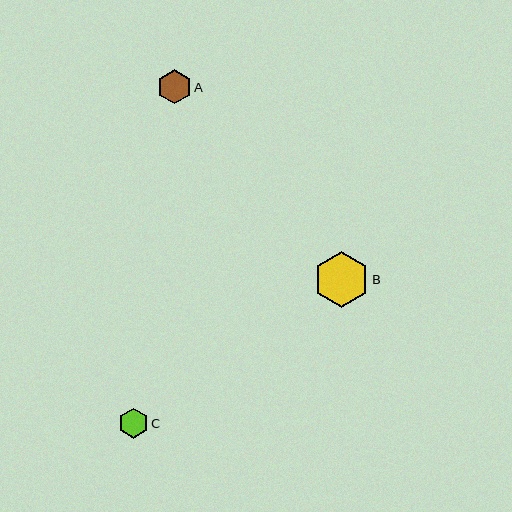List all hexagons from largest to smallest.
From largest to smallest: B, A, C.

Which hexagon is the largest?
Hexagon B is the largest with a size of approximately 56 pixels.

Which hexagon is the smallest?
Hexagon C is the smallest with a size of approximately 30 pixels.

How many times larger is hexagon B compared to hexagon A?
Hexagon B is approximately 1.6 times the size of hexagon A.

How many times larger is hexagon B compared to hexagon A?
Hexagon B is approximately 1.6 times the size of hexagon A.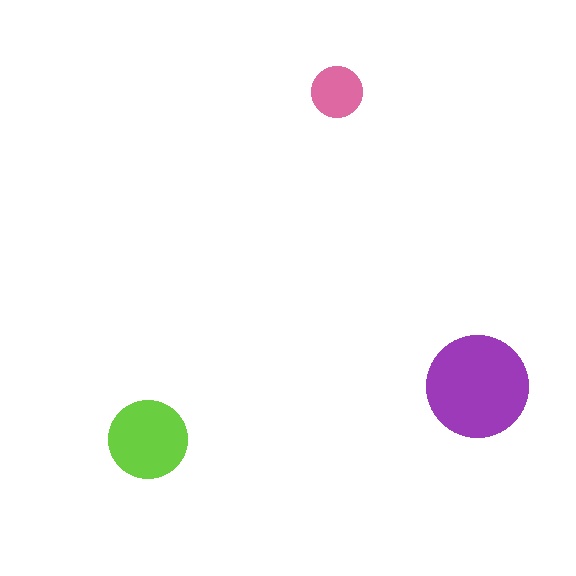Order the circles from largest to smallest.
the purple one, the lime one, the pink one.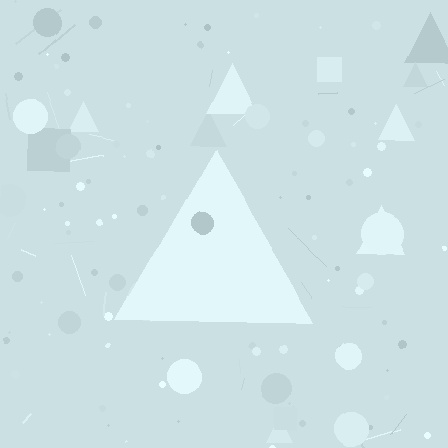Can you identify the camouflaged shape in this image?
The camouflaged shape is a triangle.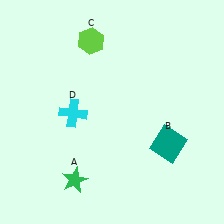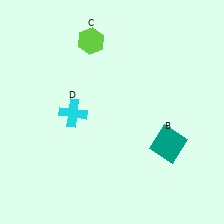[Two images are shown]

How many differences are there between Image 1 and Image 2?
There is 1 difference between the two images.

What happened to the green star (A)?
The green star (A) was removed in Image 2. It was in the bottom-left area of Image 1.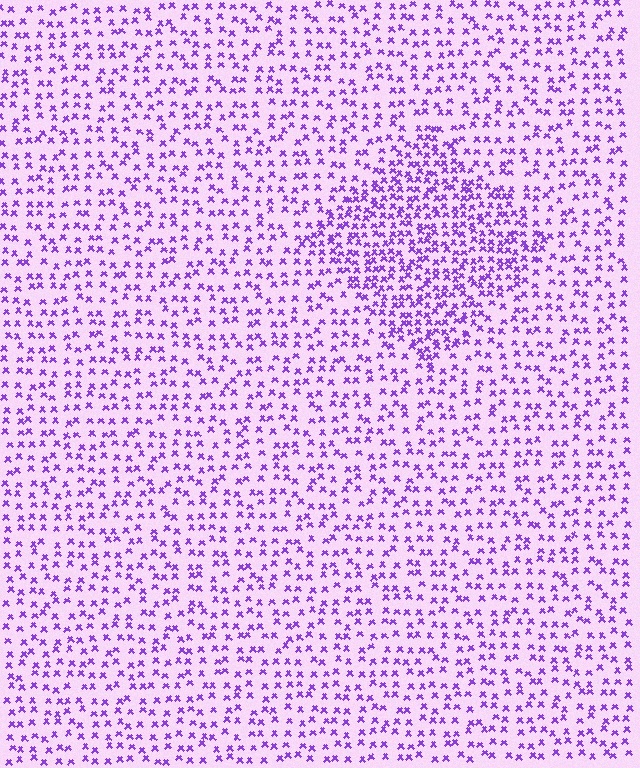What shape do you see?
I see a diamond.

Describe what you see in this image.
The image contains small purple elements arranged at two different densities. A diamond-shaped region is visible where the elements are more densely packed than the surrounding area.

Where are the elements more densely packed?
The elements are more densely packed inside the diamond boundary.